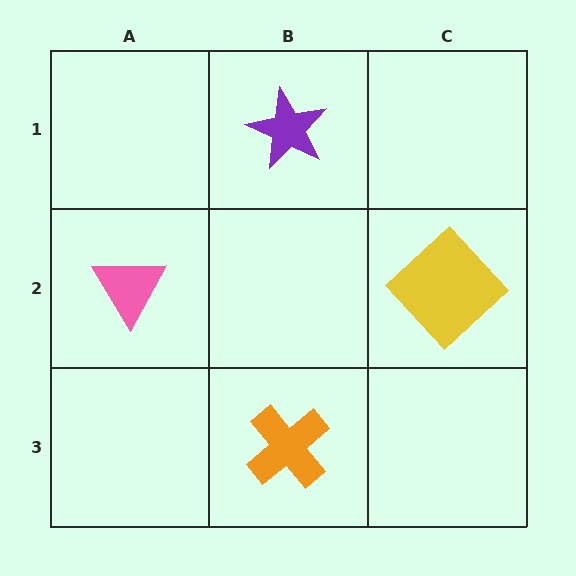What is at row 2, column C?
A yellow diamond.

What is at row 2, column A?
A pink triangle.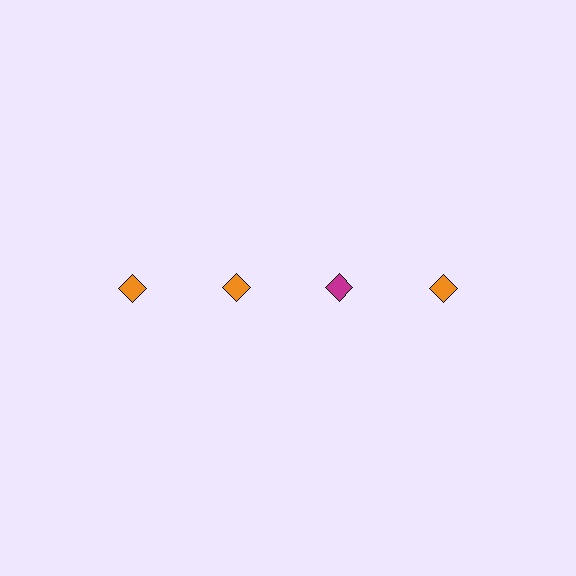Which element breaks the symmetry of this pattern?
The magenta diamond in the top row, center column breaks the symmetry. All other shapes are orange diamonds.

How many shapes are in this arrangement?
There are 4 shapes arranged in a grid pattern.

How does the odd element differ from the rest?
It has a different color: magenta instead of orange.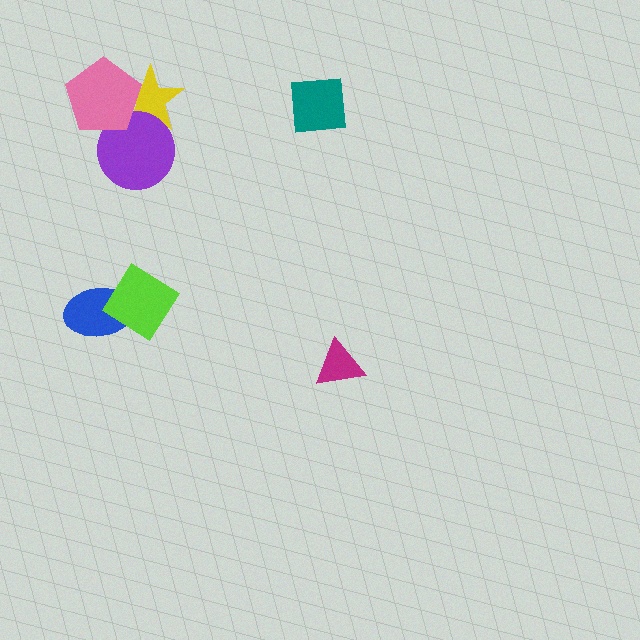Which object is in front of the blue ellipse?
The lime diamond is in front of the blue ellipse.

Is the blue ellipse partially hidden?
Yes, it is partially covered by another shape.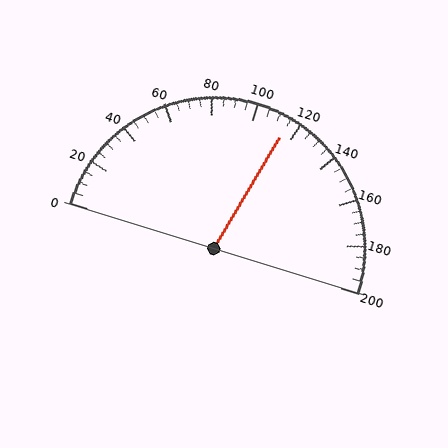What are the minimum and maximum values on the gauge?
The gauge ranges from 0 to 200.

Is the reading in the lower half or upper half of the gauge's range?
The reading is in the upper half of the range (0 to 200).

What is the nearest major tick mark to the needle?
The nearest major tick mark is 120.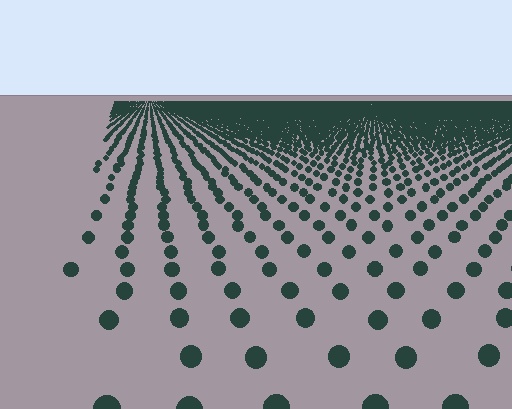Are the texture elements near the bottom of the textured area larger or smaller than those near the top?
Larger. Near the bottom, elements are closer to the viewer and appear at a bigger on-screen size.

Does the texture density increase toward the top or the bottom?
Density increases toward the top.